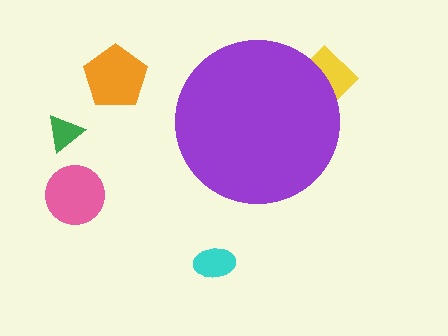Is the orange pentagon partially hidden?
No, the orange pentagon is fully visible.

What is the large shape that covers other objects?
A purple circle.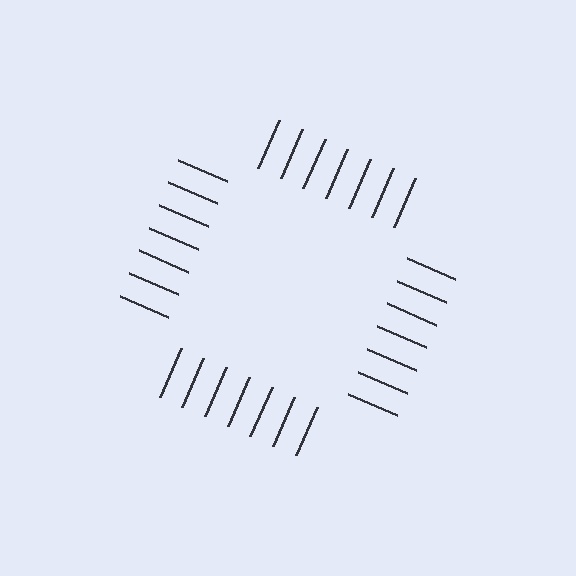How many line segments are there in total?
28 — 7 along each of the 4 edges.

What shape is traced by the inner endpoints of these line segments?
An illusory square — the line segments terminate on its edges but no continuous stroke is drawn.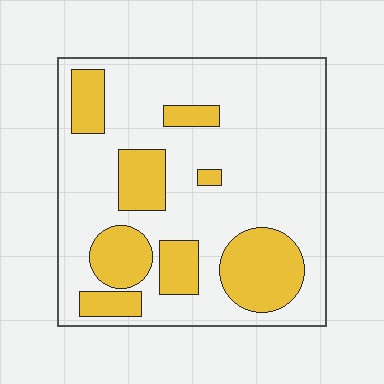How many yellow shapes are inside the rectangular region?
8.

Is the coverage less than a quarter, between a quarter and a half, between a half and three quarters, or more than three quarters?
Between a quarter and a half.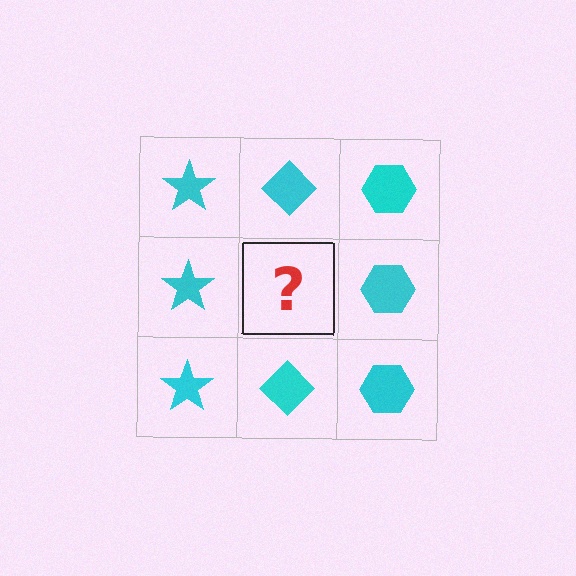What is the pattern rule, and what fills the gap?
The rule is that each column has a consistent shape. The gap should be filled with a cyan diamond.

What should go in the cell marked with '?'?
The missing cell should contain a cyan diamond.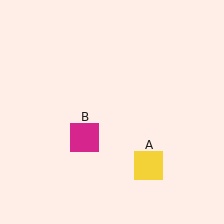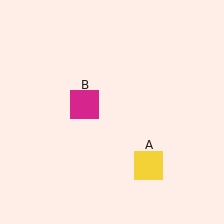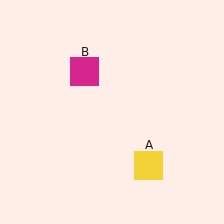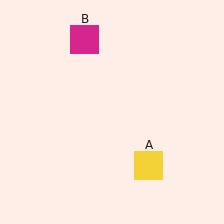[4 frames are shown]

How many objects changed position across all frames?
1 object changed position: magenta square (object B).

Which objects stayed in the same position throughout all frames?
Yellow square (object A) remained stationary.